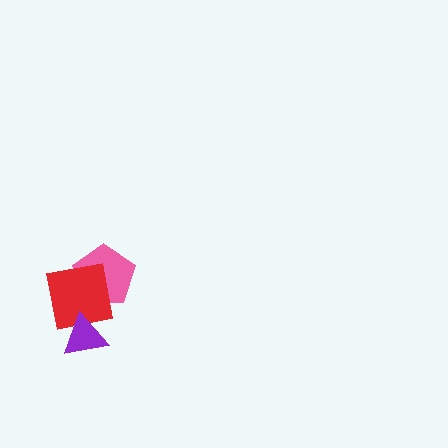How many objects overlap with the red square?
2 objects overlap with the red square.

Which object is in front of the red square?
The purple triangle is in front of the red square.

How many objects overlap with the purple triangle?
1 object overlaps with the purple triangle.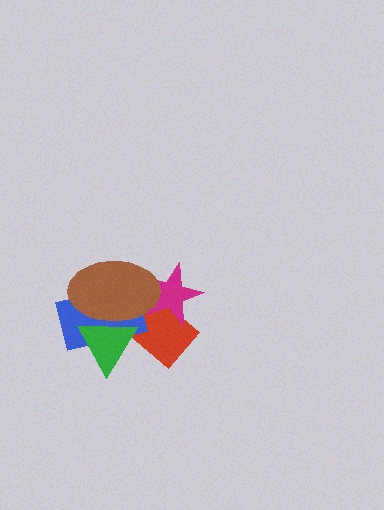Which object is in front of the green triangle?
The brown ellipse is in front of the green triangle.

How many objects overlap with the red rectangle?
4 objects overlap with the red rectangle.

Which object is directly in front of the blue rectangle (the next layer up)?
The green triangle is directly in front of the blue rectangle.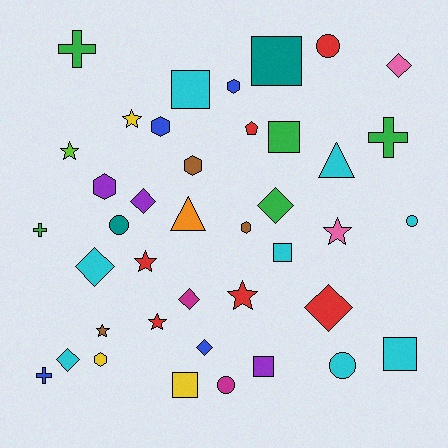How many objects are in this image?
There are 40 objects.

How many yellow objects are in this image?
There are 3 yellow objects.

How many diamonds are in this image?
There are 8 diamonds.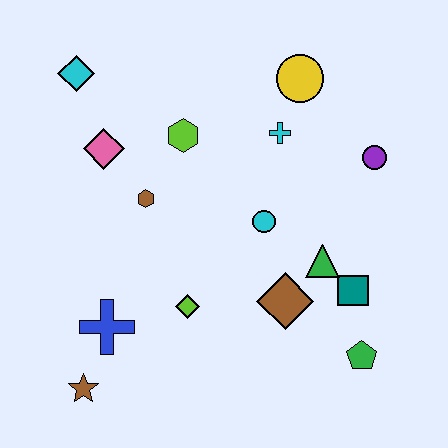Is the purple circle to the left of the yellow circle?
No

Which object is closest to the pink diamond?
The brown hexagon is closest to the pink diamond.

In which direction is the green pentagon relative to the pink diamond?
The green pentagon is to the right of the pink diamond.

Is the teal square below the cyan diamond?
Yes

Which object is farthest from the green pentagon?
The cyan diamond is farthest from the green pentagon.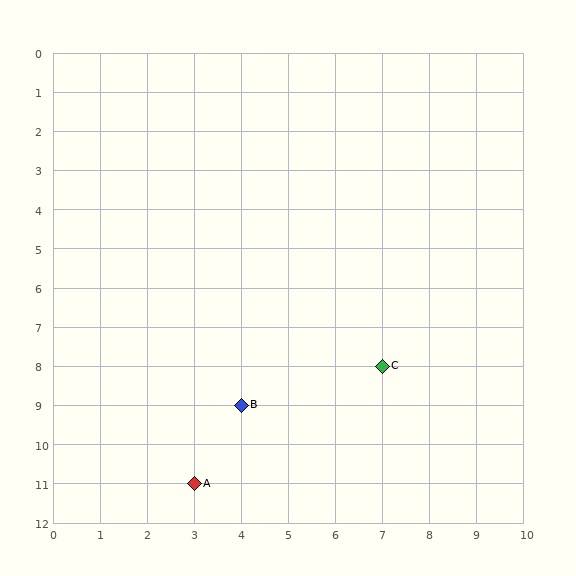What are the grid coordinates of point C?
Point C is at grid coordinates (7, 8).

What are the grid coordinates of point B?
Point B is at grid coordinates (4, 9).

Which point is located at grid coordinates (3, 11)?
Point A is at (3, 11).